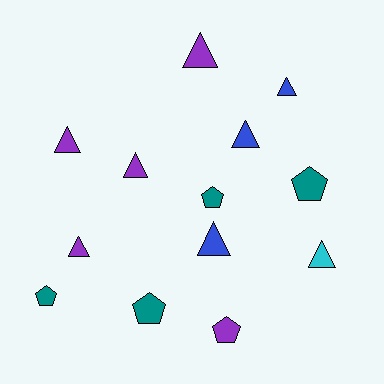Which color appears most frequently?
Purple, with 5 objects.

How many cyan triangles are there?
There is 1 cyan triangle.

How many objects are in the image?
There are 13 objects.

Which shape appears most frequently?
Triangle, with 8 objects.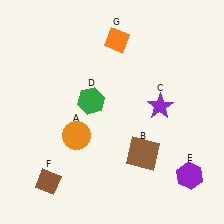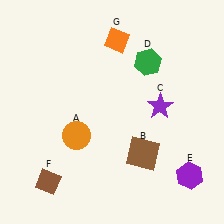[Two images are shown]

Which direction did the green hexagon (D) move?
The green hexagon (D) moved right.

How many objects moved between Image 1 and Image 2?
1 object moved between the two images.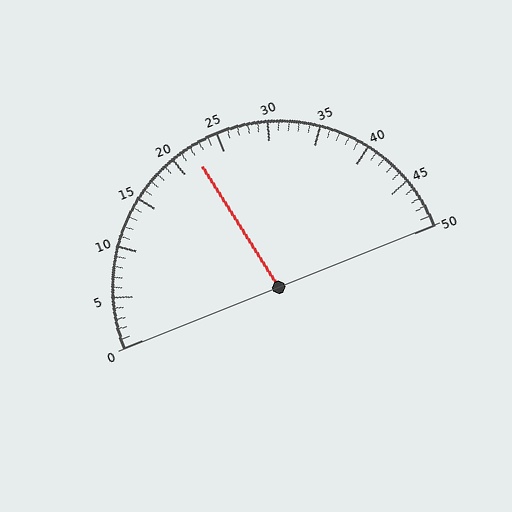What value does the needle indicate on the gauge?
The needle indicates approximately 22.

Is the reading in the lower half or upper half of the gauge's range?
The reading is in the lower half of the range (0 to 50).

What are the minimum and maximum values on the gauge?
The gauge ranges from 0 to 50.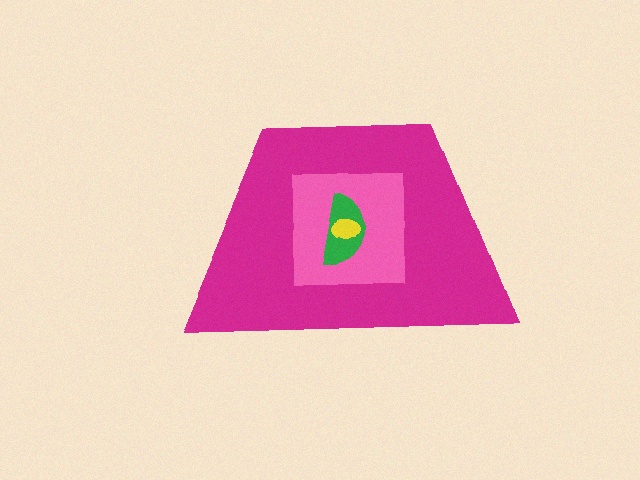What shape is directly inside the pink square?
The green semicircle.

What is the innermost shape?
The yellow ellipse.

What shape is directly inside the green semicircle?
The yellow ellipse.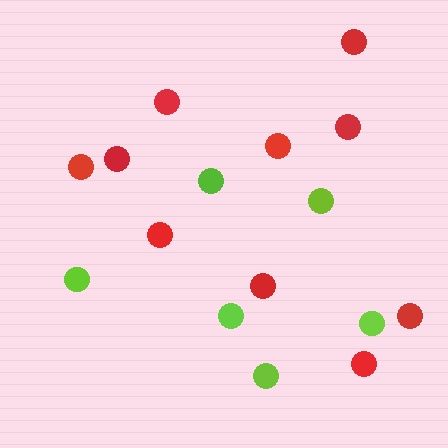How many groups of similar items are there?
There are 2 groups: one group of red circles (10) and one group of lime circles (6).